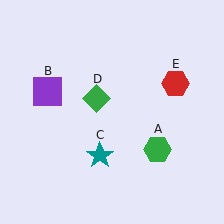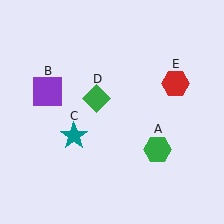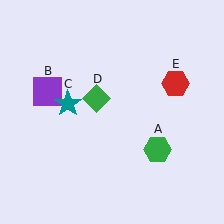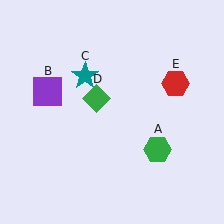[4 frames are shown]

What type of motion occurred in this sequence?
The teal star (object C) rotated clockwise around the center of the scene.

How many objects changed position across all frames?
1 object changed position: teal star (object C).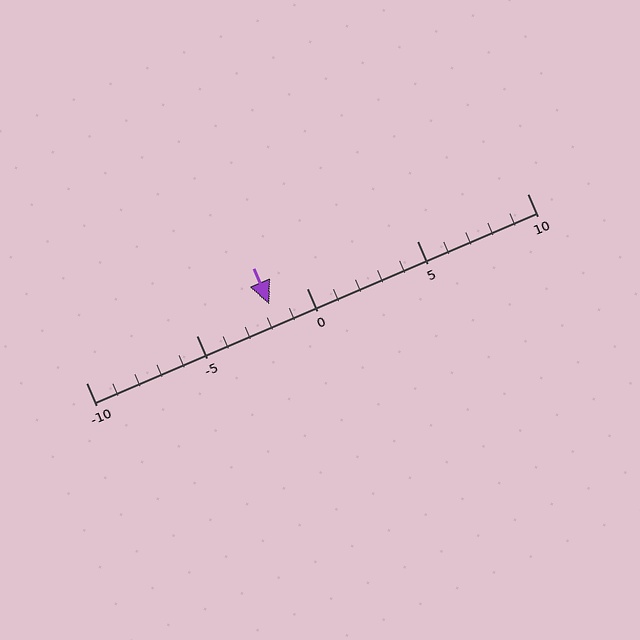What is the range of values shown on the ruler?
The ruler shows values from -10 to 10.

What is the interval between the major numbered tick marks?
The major tick marks are spaced 5 units apart.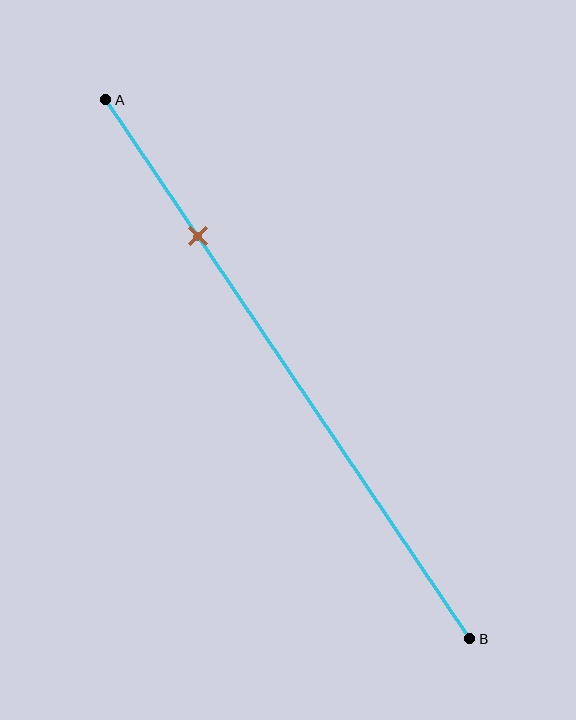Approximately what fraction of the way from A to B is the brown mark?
The brown mark is approximately 25% of the way from A to B.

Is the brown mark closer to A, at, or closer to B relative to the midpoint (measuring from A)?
The brown mark is closer to point A than the midpoint of segment AB.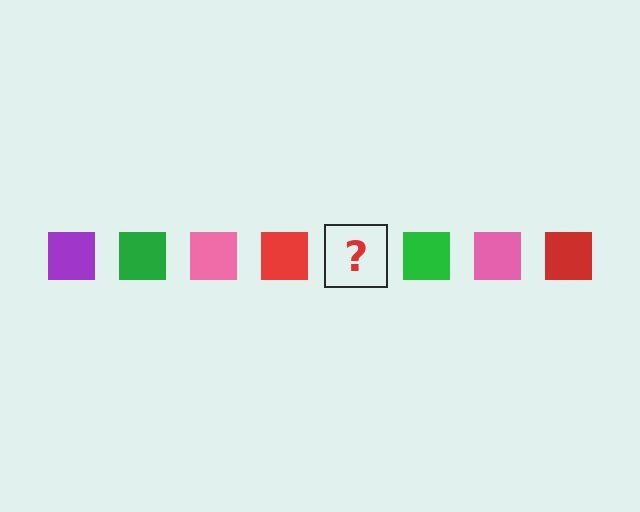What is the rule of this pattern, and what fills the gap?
The rule is that the pattern cycles through purple, green, pink, red squares. The gap should be filled with a purple square.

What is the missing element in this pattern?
The missing element is a purple square.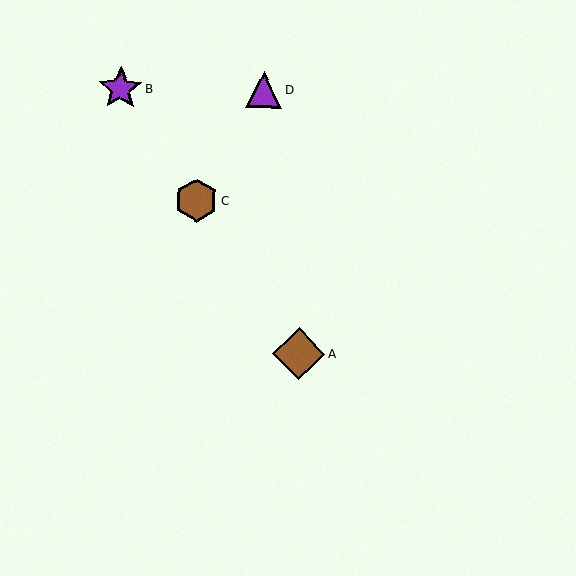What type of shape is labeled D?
Shape D is a purple triangle.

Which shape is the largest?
The brown diamond (labeled A) is the largest.